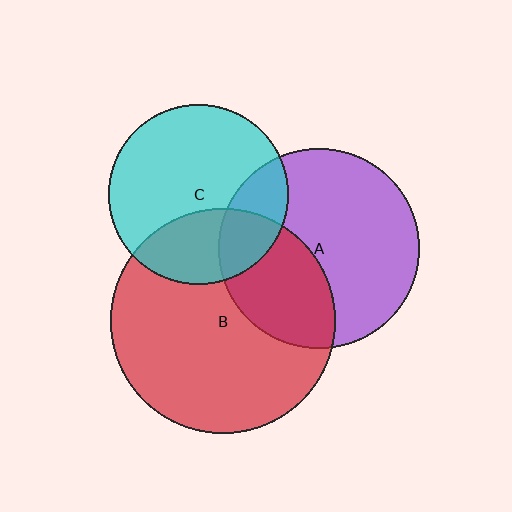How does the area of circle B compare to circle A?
Approximately 1.3 times.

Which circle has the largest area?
Circle B (red).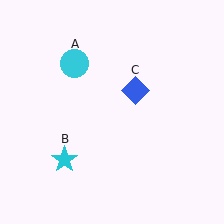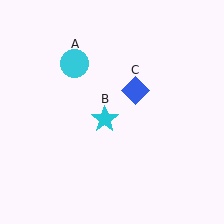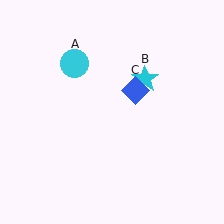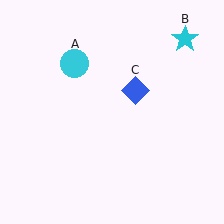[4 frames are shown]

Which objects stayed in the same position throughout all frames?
Cyan circle (object A) and blue diamond (object C) remained stationary.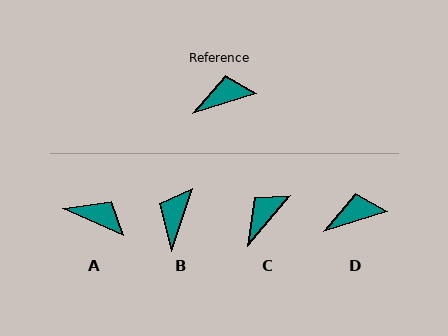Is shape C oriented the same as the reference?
No, it is off by about 32 degrees.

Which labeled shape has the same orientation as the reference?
D.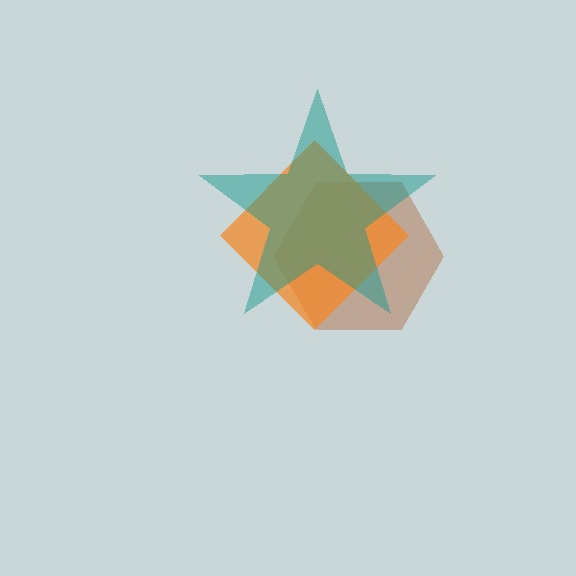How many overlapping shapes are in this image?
There are 3 overlapping shapes in the image.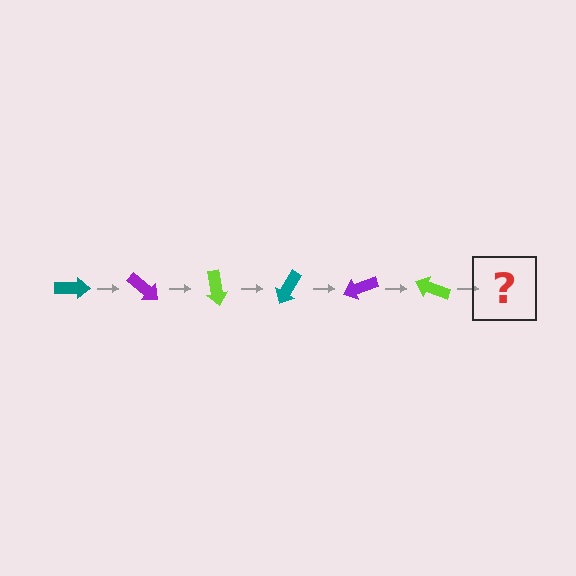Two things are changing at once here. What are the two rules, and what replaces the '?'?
The two rules are that it rotates 40 degrees each step and the color cycles through teal, purple, and lime. The '?' should be a teal arrow, rotated 240 degrees from the start.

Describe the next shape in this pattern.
It should be a teal arrow, rotated 240 degrees from the start.